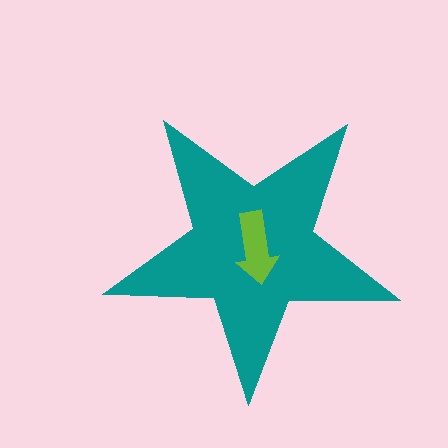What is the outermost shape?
The teal star.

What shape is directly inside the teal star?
The lime arrow.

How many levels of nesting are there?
2.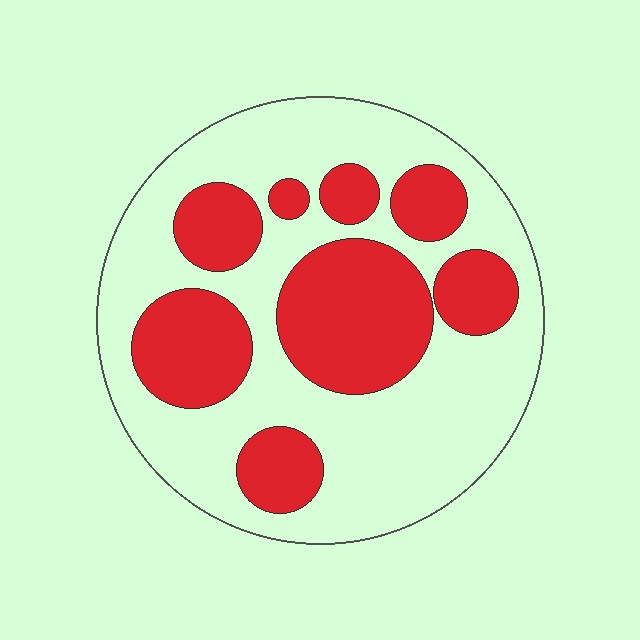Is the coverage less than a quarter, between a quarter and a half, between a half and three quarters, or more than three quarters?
Between a quarter and a half.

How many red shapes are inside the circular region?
8.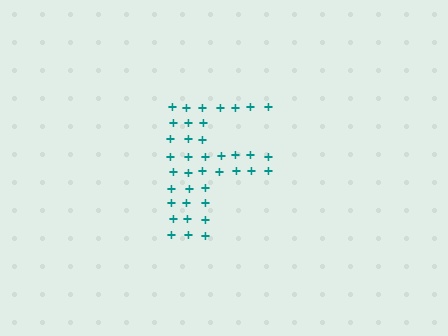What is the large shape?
The large shape is the letter F.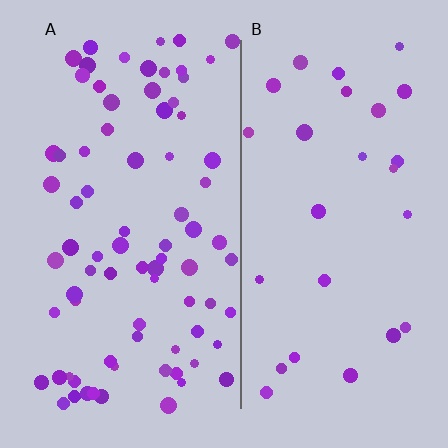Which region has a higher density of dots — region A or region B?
A (the left).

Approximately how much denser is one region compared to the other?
Approximately 2.8× — region A over region B.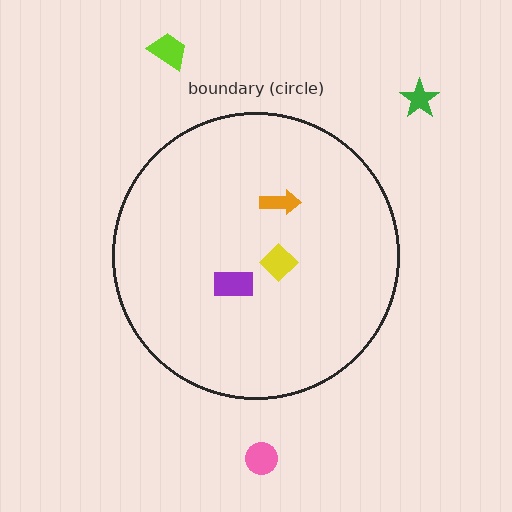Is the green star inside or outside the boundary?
Outside.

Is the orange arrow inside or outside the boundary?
Inside.